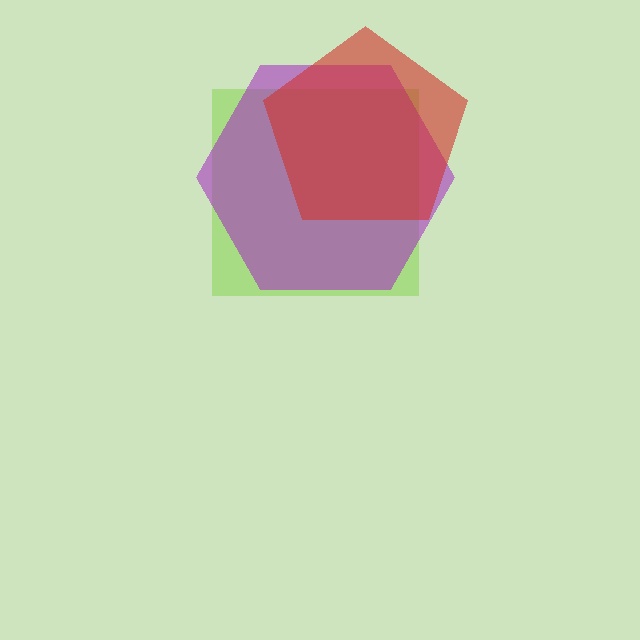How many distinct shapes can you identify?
There are 3 distinct shapes: a lime square, a purple hexagon, a red pentagon.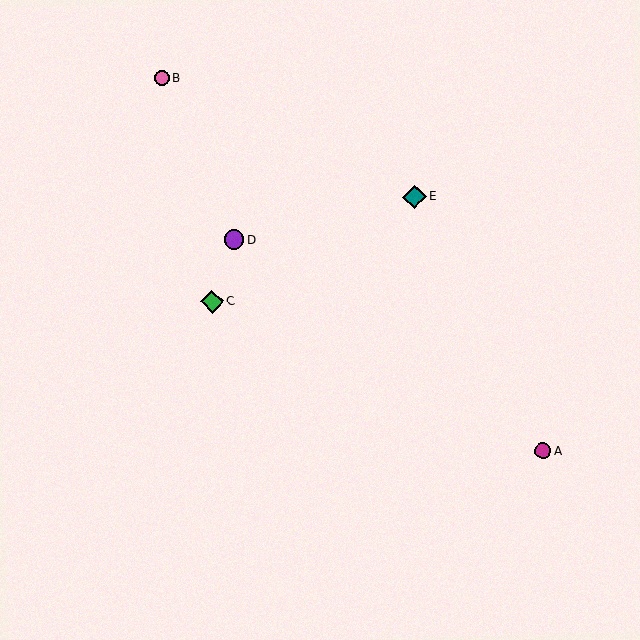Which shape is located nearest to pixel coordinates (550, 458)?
The magenta circle (labeled A) at (543, 451) is nearest to that location.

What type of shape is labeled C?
Shape C is a green diamond.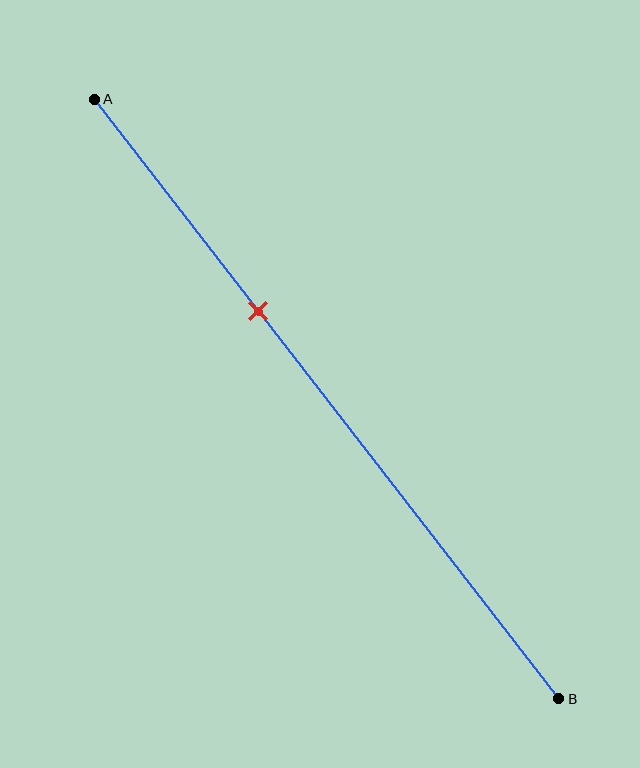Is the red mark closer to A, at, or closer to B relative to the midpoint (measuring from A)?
The red mark is closer to point A than the midpoint of segment AB.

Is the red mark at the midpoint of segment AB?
No, the mark is at about 35% from A, not at the 50% midpoint.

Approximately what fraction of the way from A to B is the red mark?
The red mark is approximately 35% of the way from A to B.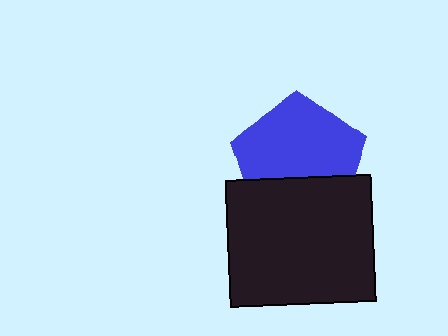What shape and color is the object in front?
The object in front is a black rectangle.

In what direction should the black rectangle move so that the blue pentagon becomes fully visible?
The black rectangle should move down. That is the shortest direction to clear the overlap and leave the blue pentagon fully visible.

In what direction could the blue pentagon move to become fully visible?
The blue pentagon could move up. That would shift it out from behind the black rectangle entirely.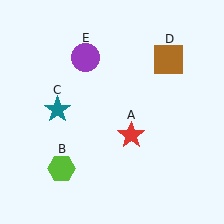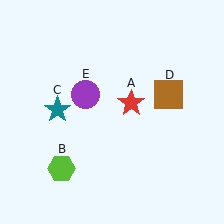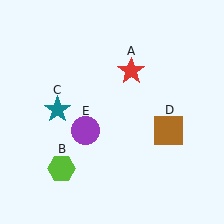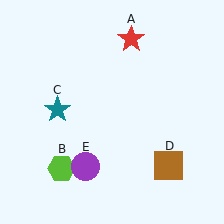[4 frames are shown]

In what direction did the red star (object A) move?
The red star (object A) moved up.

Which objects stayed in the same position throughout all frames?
Lime hexagon (object B) and teal star (object C) remained stationary.